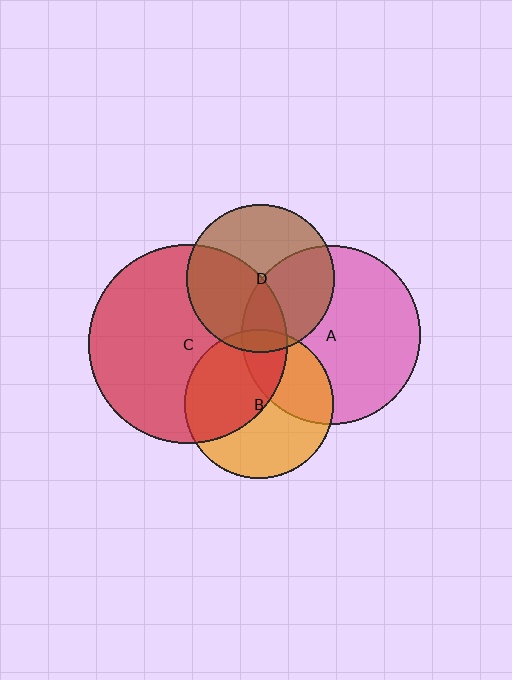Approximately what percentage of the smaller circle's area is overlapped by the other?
Approximately 15%.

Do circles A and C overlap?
Yes.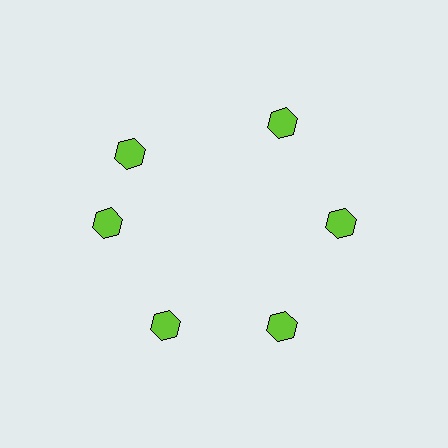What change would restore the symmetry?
The symmetry would be restored by rotating it back into even spacing with its neighbors so that all 6 hexagons sit at equal angles and equal distance from the center.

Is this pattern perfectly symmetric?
No. The 6 lime hexagons are arranged in a ring, but one element near the 11 o'clock position is rotated out of alignment along the ring, breaking the 6-fold rotational symmetry.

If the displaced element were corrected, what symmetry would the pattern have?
It would have 6-fold rotational symmetry — the pattern would map onto itself every 60 degrees.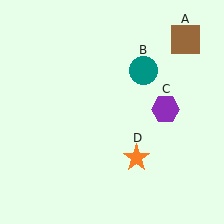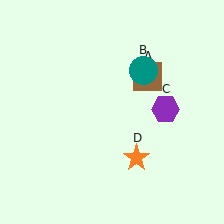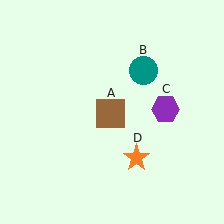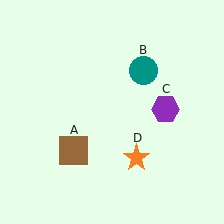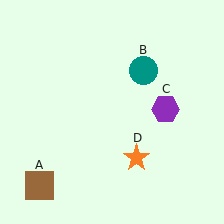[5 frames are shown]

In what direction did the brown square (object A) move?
The brown square (object A) moved down and to the left.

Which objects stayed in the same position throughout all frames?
Teal circle (object B) and purple hexagon (object C) and orange star (object D) remained stationary.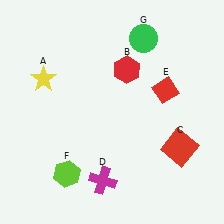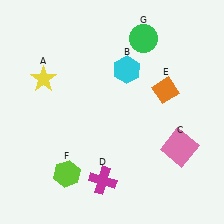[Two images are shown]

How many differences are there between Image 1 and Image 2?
There are 3 differences between the two images.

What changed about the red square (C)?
In Image 1, C is red. In Image 2, it changed to pink.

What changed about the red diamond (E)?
In Image 1, E is red. In Image 2, it changed to orange.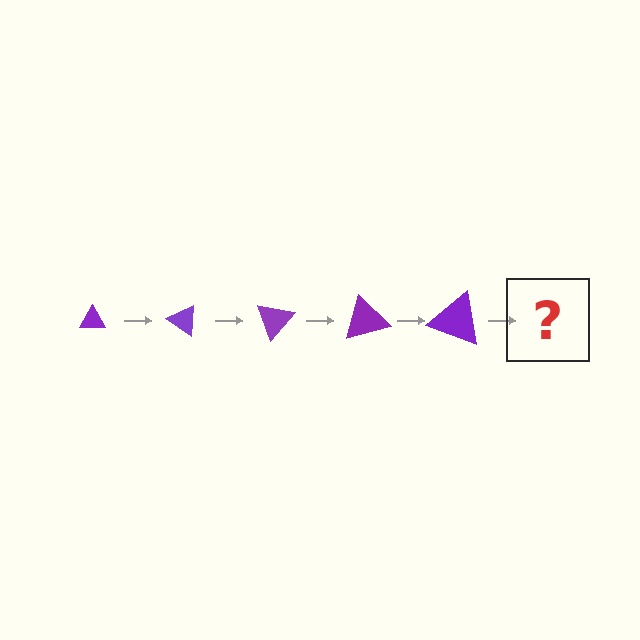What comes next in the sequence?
The next element should be a triangle, larger than the previous one and rotated 175 degrees from the start.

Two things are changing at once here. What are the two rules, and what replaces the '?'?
The two rules are that the triangle grows larger each step and it rotates 35 degrees each step. The '?' should be a triangle, larger than the previous one and rotated 175 degrees from the start.